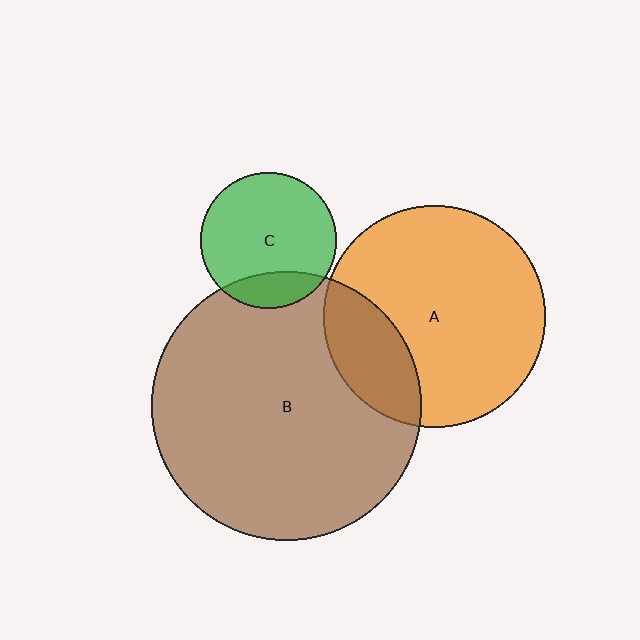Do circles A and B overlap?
Yes.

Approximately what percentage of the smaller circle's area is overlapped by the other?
Approximately 20%.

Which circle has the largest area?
Circle B (brown).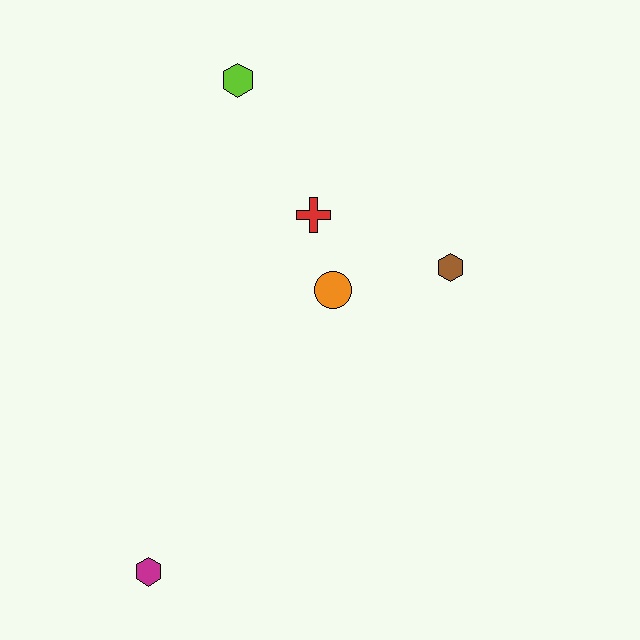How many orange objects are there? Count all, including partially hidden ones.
There is 1 orange object.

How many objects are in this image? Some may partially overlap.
There are 5 objects.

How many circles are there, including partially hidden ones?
There is 1 circle.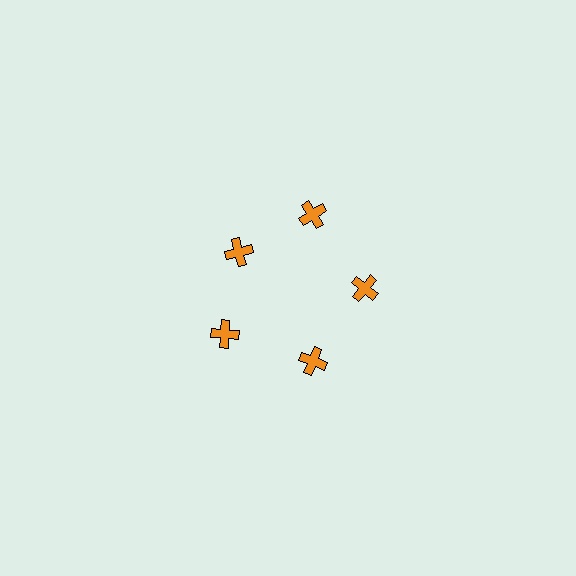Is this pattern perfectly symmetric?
No. The 5 orange crosses are arranged in a ring, but one element near the 10 o'clock position is pulled inward toward the center, breaking the 5-fold rotational symmetry.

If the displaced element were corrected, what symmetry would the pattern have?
It would have 5-fold rotational symmetry — the pattern would map onto itself every 72 degrees.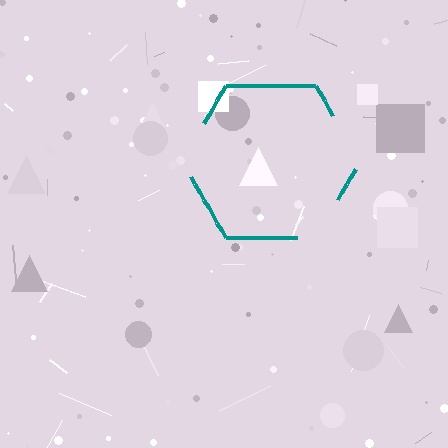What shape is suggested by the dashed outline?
The dashed outline suggests a hexagon.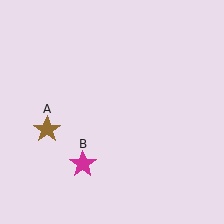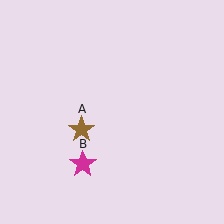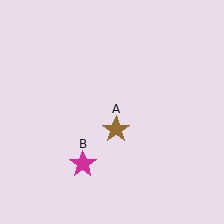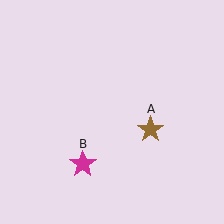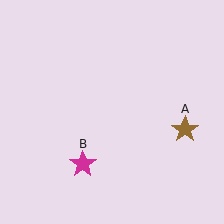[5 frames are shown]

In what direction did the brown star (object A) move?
The brown star (object A) moved right.